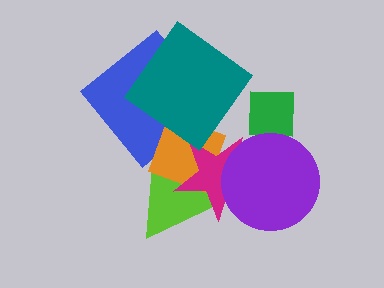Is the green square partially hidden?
Yes, it is partially covered by another shape.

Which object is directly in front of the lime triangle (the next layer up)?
The orange square is directly in front of the lime triangle.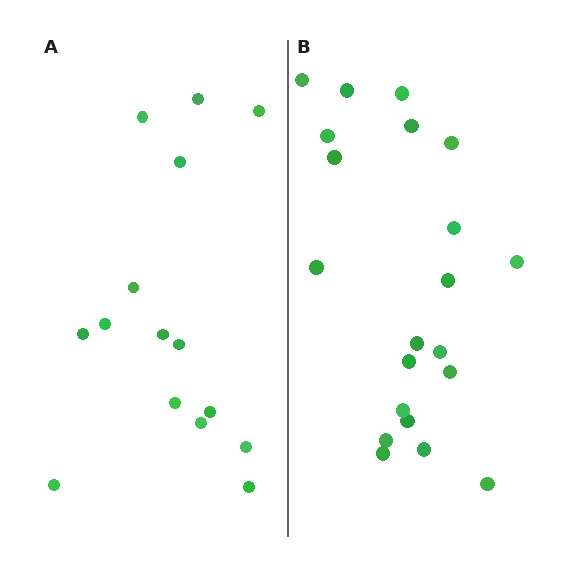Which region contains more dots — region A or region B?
Region B (the right region) has more dots.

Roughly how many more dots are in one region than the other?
Region B has about 6 more dots than region A.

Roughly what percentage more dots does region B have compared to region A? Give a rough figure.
About 40% more.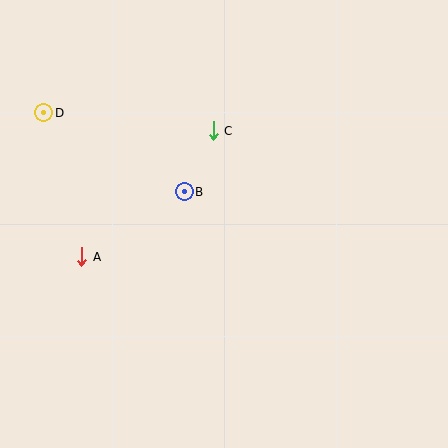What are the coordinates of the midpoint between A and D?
The midpoint between A and D is at (63, 185).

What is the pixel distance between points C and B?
The distance between C and B is 68 pixels.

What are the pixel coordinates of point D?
Point D is at (44, 113).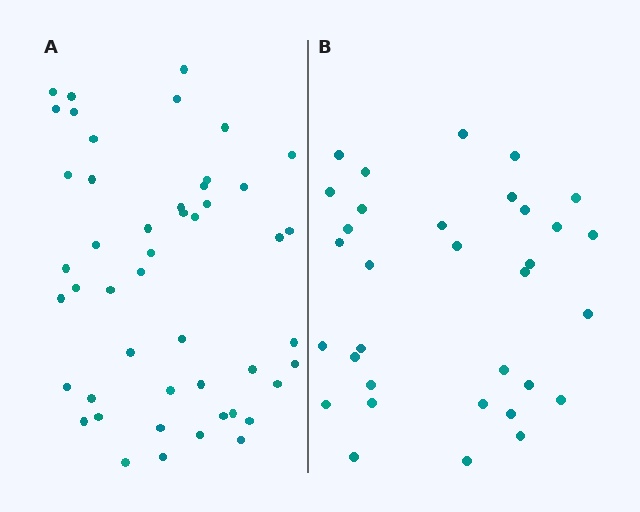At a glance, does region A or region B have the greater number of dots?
Region A (the left region) has more dots.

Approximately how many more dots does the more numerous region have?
Region A has approximately 15 more dots than region B.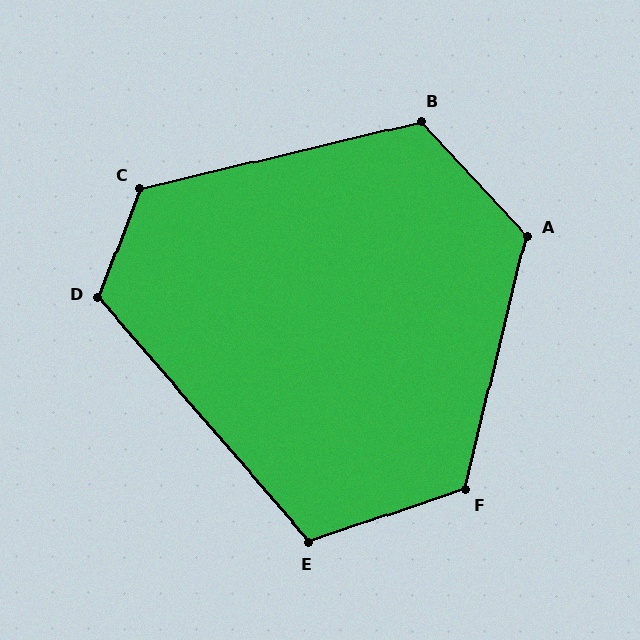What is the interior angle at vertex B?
Approximately 119 degrees (obtuse).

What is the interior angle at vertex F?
Approximately 123 degrees (obtuse).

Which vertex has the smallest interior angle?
E, at approximately 112 degrees.